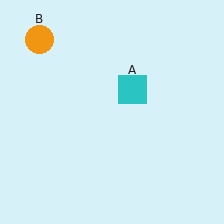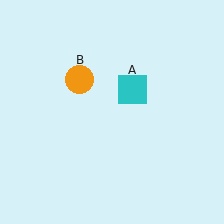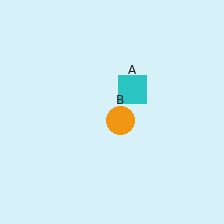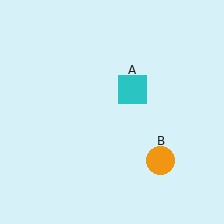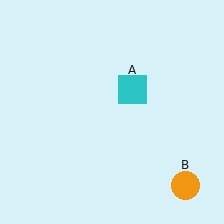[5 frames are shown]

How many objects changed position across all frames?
1 object changed position: orange circle (object B).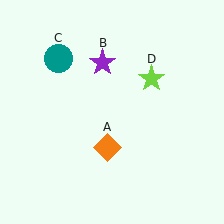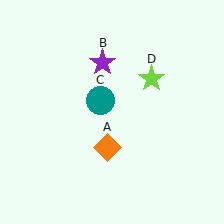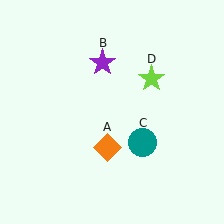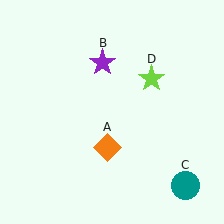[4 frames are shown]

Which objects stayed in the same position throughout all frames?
Orange diamond (object A) and purple star (object B) and lime star (object D) remained stationary.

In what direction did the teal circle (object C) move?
The teal circle (object C) moved down and to the right.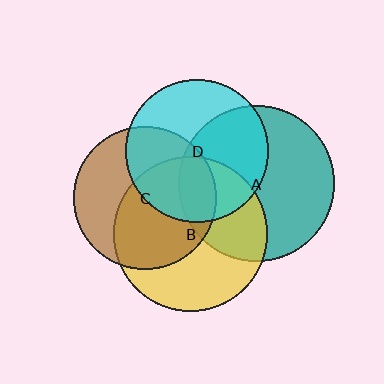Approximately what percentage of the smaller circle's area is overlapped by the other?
Approximately 40%.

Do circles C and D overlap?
Yes.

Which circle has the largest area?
Circle A (teal).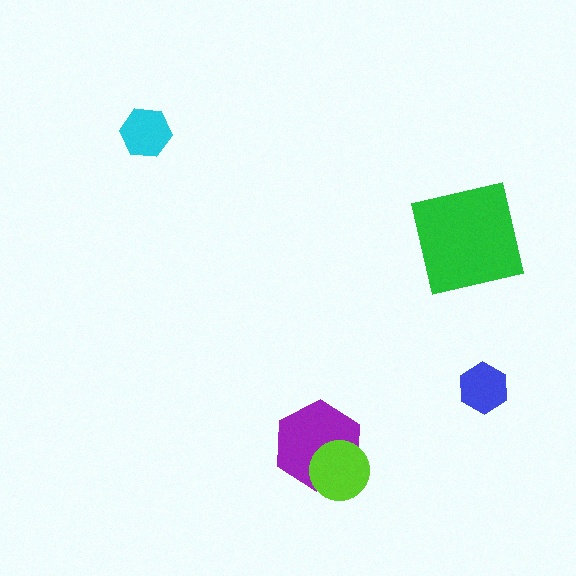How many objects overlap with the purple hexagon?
1 object overlaps with the purple hexagon.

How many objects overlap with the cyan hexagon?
0 objects overlap with the cyan hexagon.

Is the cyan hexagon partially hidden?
No, no other shape covers it.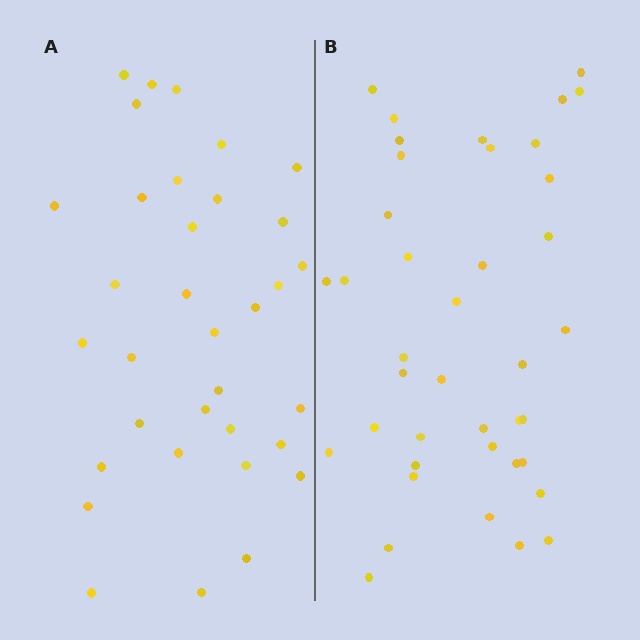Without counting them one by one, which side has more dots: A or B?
Region B (the right region) has more dots.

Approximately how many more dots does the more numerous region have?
Region B has about 6 more dots than region A.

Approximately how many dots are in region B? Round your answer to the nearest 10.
About 40 dots.